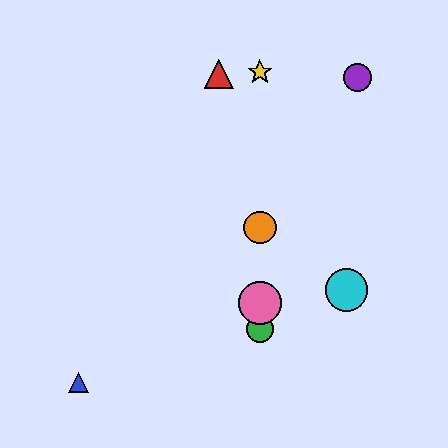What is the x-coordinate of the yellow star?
The yellow star is at x≈260.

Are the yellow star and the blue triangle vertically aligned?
No, the yellow star is at x≈260 and the blue triangle is at x≈79.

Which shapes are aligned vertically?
The green circle, the yellow star, the orange circle, the pink circle are aligned vertically.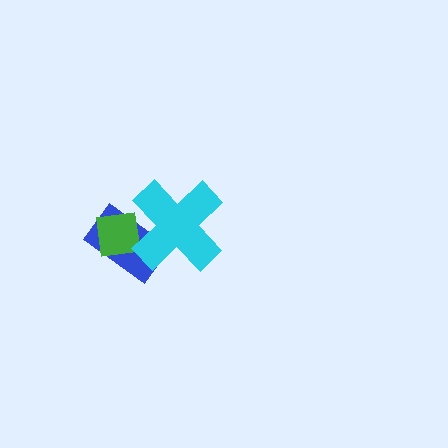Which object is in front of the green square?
The cyan cross is in front of the green square.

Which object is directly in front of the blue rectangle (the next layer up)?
The green square is directly in front of the blue rectangle.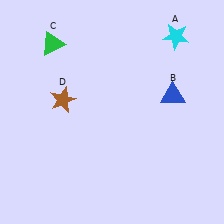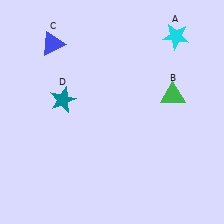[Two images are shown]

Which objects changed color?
B changed from blue to green. C changed from green to blue. D changed from brown to teal.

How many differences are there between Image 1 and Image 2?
There are 3 differences between the two images.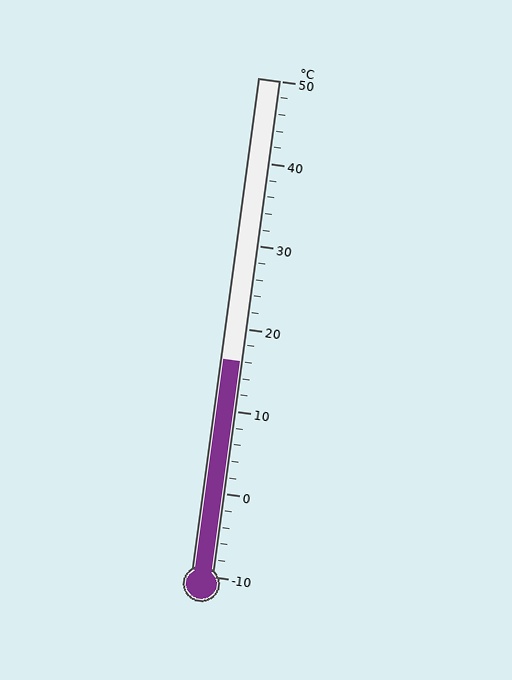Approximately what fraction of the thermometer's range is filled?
The thermometer is filled to approximately 45% of its range.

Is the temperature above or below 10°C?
The temperature is above 10°C.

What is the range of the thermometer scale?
The thermometer scale ranges from -10°C to 50°C.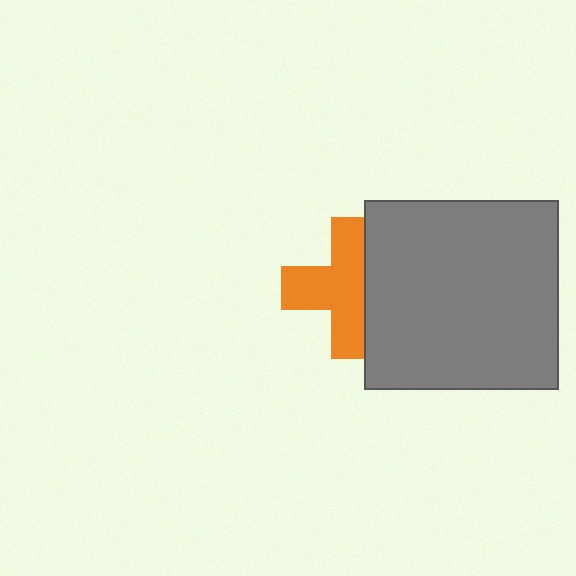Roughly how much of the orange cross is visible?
Most of it is visible (roughly 65%).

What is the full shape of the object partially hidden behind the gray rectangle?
The partially hidden object is an orange cross.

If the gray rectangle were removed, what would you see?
You would see the complete orange cross.